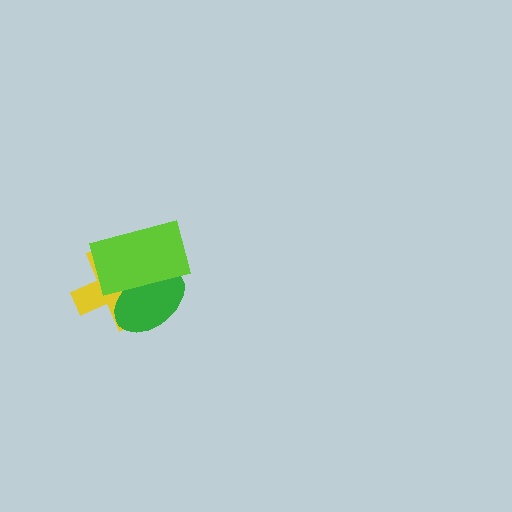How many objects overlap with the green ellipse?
2 objects overlap with the green ellipse.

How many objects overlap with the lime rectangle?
2 objects overlap with the lime rectangle.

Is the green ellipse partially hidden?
Yes, it is partially covered by another shape.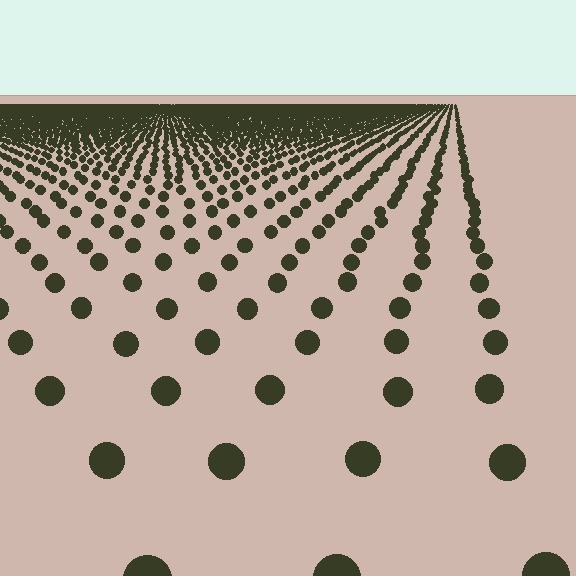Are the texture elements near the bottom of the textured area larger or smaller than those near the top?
Larger. Near the bottom, elements are closer to the viewer and appear at a bigger on-screen size.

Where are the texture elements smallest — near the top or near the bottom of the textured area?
Near the top.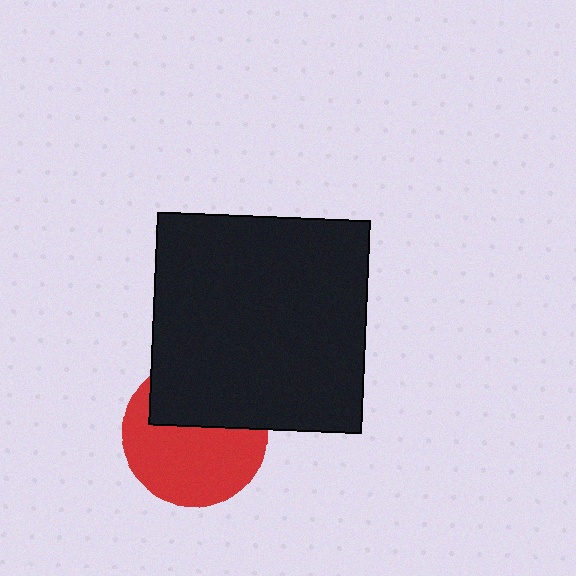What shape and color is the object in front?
The object in front is a black square.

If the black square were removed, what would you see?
You would see the complete red circle.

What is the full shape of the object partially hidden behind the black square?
The partially hidden object is a red circle.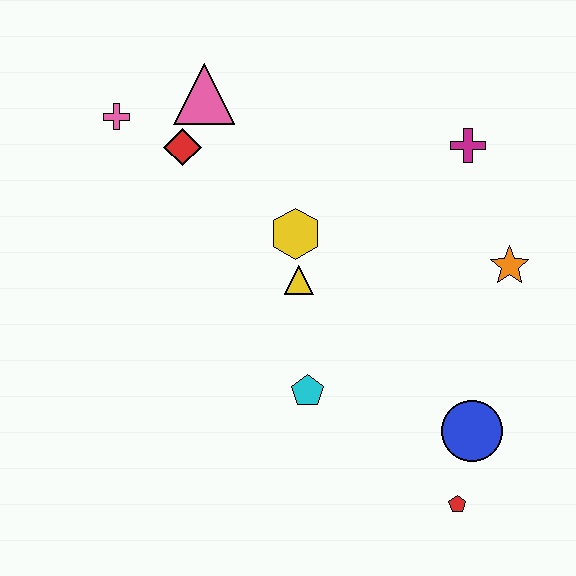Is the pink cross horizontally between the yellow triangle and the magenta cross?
No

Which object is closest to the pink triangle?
The red diamond is closest to the pink triangle.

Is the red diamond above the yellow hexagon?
Yes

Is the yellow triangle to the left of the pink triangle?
No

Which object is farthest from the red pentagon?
The pink cross is farthest from the red pentagon.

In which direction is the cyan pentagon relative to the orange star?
The cyan pentagon is to the left of the orange star.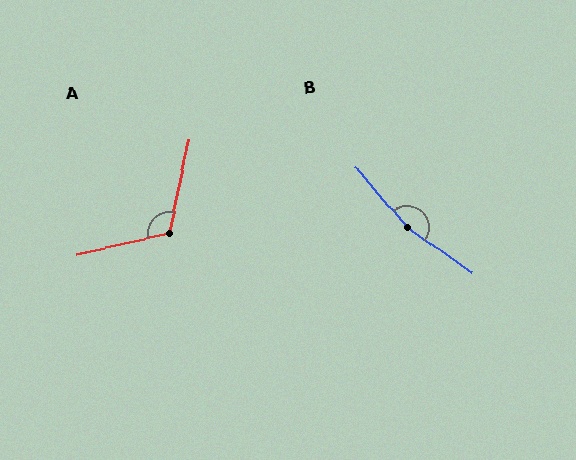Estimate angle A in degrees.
Approximately 115 degrees.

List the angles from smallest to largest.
A (115°), B (166°).